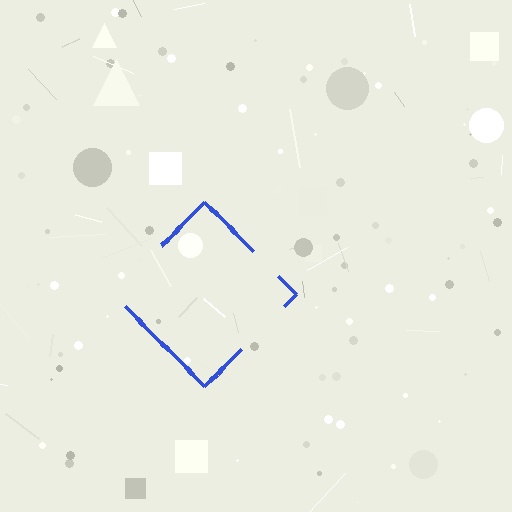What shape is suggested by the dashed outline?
The dashed outline suggests a diamond.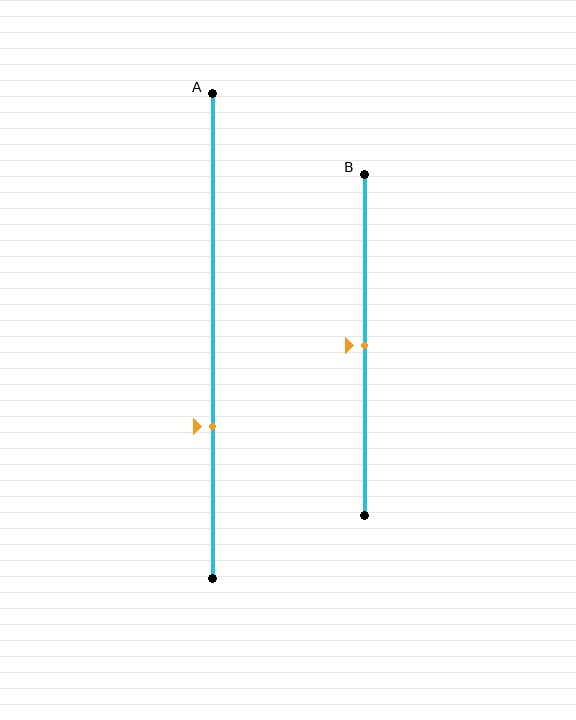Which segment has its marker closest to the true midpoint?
Segment B has its marker closest to the true midpoint.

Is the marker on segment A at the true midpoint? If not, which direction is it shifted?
No, the marker on segment A is shifted downward by about 19% of the segment length.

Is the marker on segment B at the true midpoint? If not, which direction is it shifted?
Yes, the marker on segment B is at the true midpoint.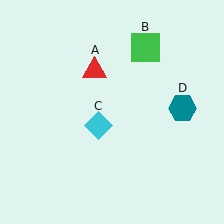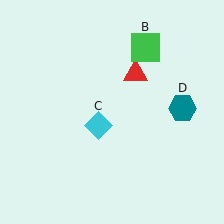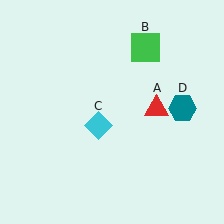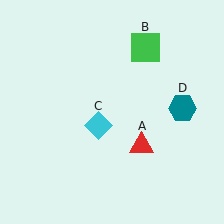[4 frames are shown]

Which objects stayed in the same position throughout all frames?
Green square (object B) and cyan diamond (object C) and teal hexagon (object D) remained stationary.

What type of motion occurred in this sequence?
The red triangle (object A) rotated clockwise around the center of the scene.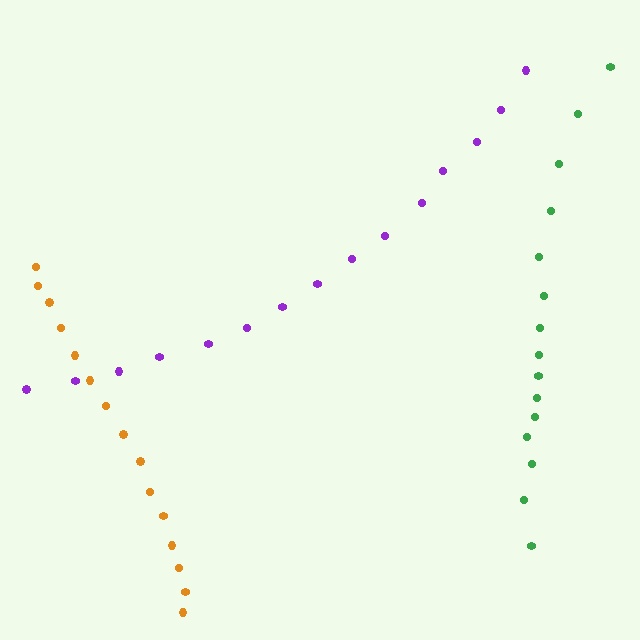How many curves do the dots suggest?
There are 3 distinct paths.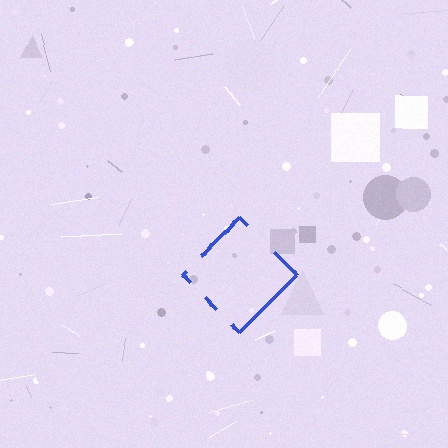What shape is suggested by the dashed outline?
The dashed outline suggests a diamond.